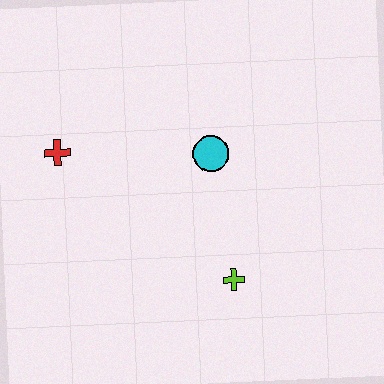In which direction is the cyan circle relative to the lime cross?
The cyan circle is above the lime cross.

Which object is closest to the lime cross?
The cyan circle is closest to the lime cross.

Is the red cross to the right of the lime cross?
No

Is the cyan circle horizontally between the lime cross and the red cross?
Yes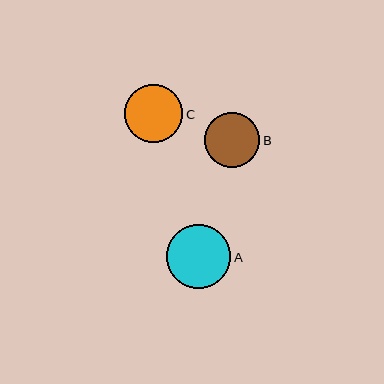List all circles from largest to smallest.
From largest to smallest: A, C, B.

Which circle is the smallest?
Circle B is the smallest with a size of approximately 55 pixels.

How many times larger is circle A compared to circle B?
Circle A is approximately 1.2 times the size of circle B.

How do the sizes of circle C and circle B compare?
Circle C and circle B are approximately the same size.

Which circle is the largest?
Circle A is the largest with a size of approximately 64 pixels.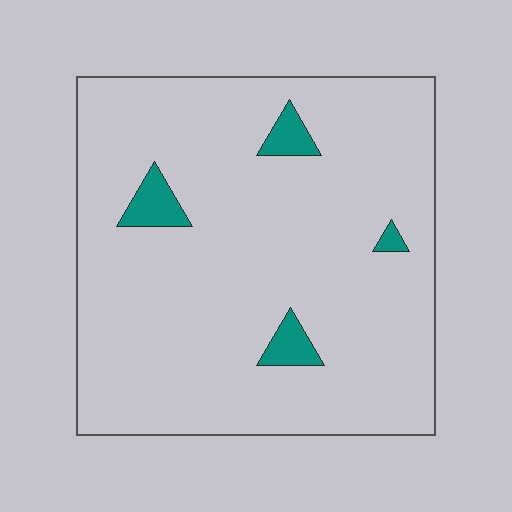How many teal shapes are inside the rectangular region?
4.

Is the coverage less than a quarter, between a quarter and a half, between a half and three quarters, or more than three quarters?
Less than a quarter.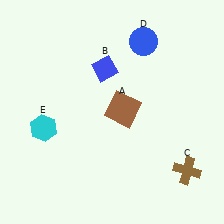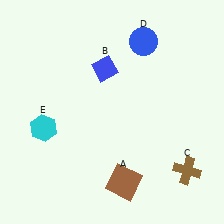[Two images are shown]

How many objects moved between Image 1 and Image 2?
1 object moved between the two images.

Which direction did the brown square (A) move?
The brown square (A) moved down.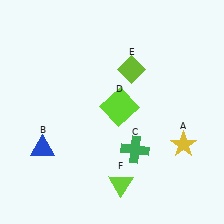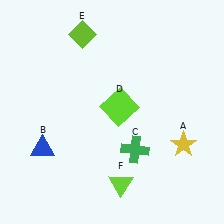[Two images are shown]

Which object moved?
The lime diamond (E) moved left.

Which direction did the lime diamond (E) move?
The lime diamond (E) moved left.